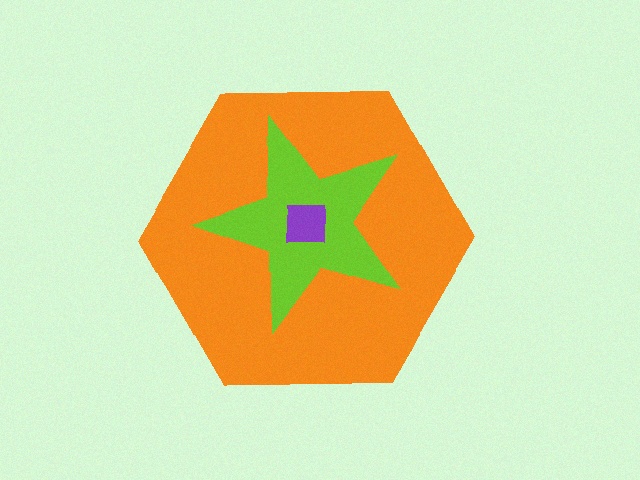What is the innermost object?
The purple square.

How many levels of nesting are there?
3.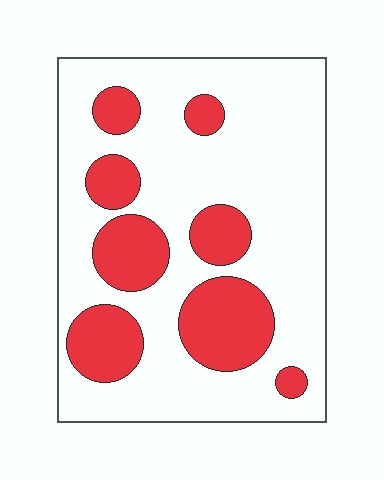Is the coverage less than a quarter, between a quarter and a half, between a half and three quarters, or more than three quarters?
Between a quarter and a half.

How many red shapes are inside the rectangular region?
8.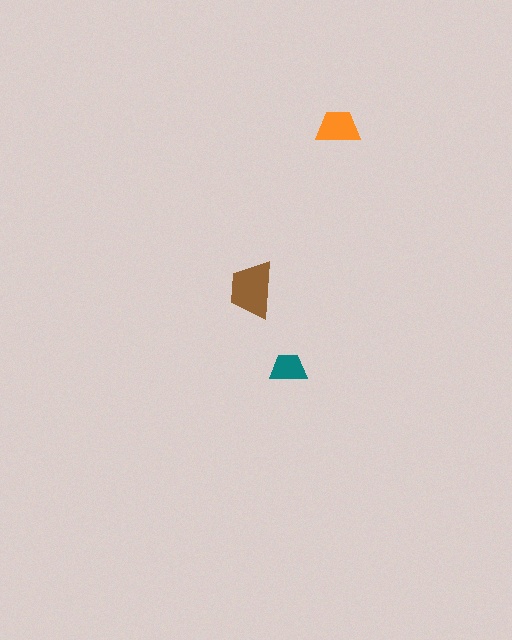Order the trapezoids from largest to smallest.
the brown one, the orange one, the teal one.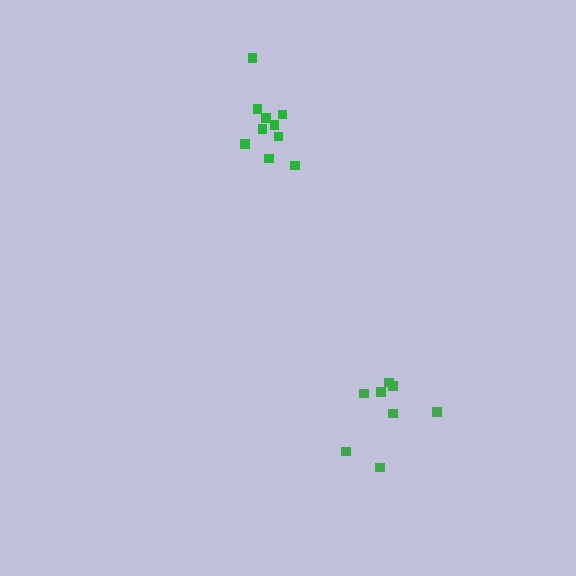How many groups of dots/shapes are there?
There are 2 groups.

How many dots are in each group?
Group 1: 10 dots, Group 2: 8 dots (18 total).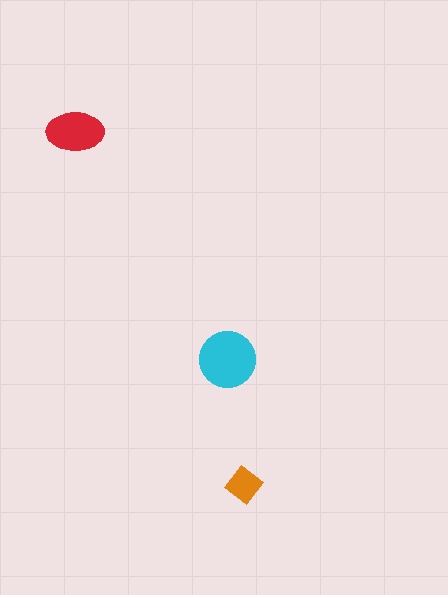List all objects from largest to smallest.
The cyan circle, the red ellipse, the orange diamond.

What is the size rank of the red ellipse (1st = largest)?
2nd.